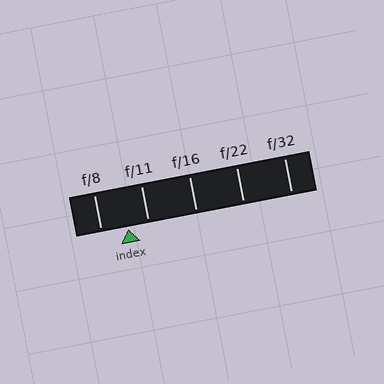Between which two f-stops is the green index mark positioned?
The index mark is between f/8 and f/11.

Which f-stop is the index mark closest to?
The index mark is closest to f/11.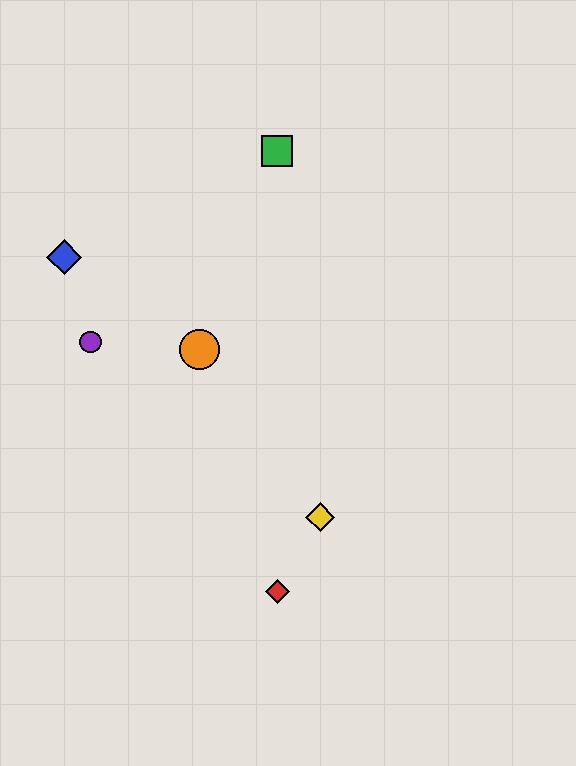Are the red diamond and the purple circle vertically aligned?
No, the red diamond is at x≈277 and the purple circle is at x≈90.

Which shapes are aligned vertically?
The red diamond, the green square are aligned vertically.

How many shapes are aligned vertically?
2 shapes (the red diamond, the green square) are aligned vertically.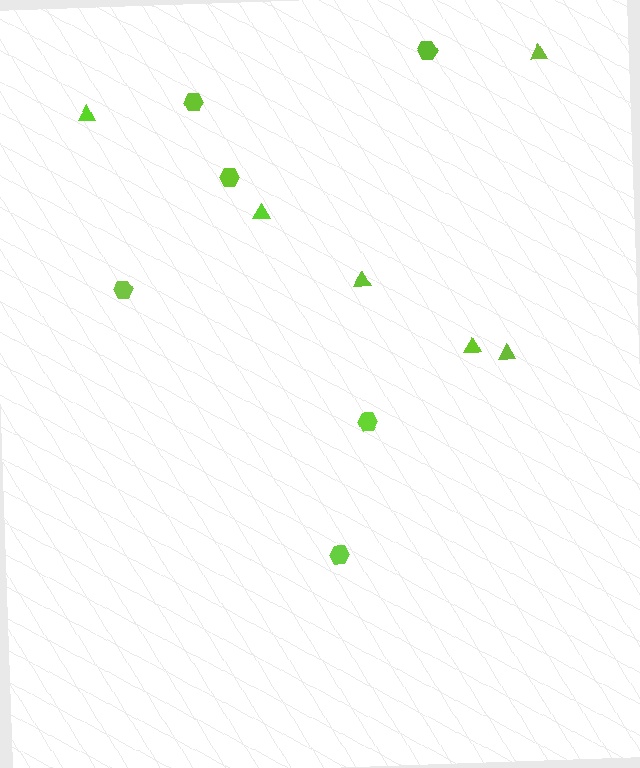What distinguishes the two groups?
There are 2 groups: one group of triangles (6) and one group of hexagons (6).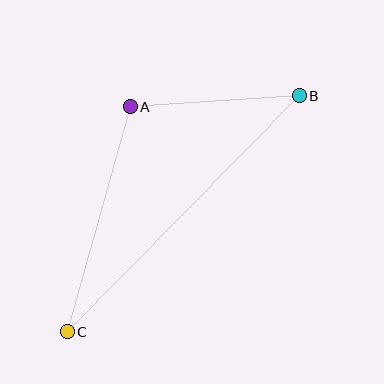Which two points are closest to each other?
Points A and B are closest to each other.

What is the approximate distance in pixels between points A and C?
The distance between A and C is approximately 234 pixels.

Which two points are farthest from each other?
Points B and C are farthest from each other.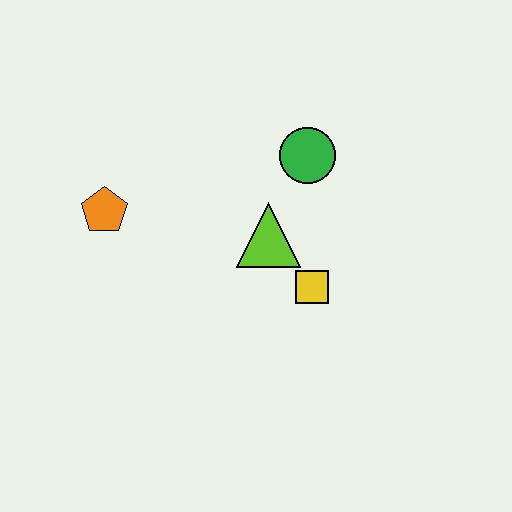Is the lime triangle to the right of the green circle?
No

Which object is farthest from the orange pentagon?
The yellow square is farthest from the orange pentagon.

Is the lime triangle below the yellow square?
No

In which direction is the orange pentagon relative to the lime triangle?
The orange pentagon is to the left of the lime triangle.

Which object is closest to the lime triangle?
The yellow square is closest to the lime triangle.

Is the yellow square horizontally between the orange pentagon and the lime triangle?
No